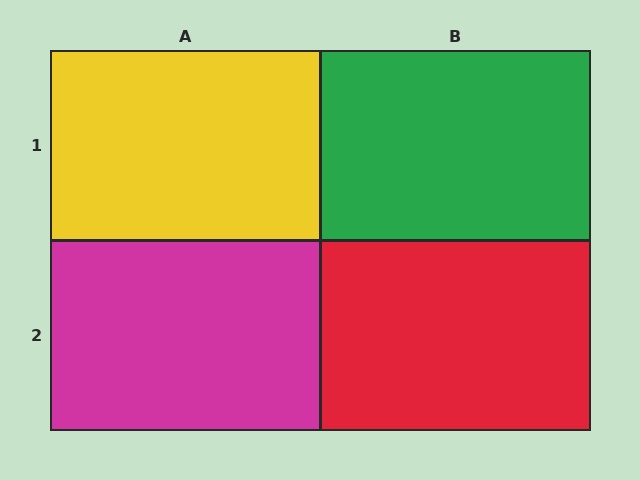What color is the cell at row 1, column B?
Green.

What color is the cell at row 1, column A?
Yellow.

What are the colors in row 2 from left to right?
Magenta, red.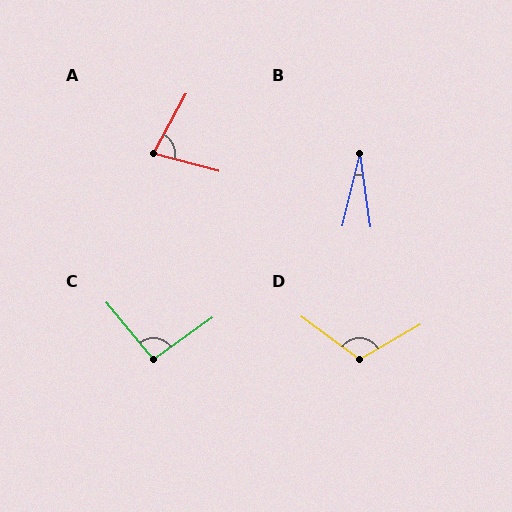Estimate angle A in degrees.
Approximately 76 degrees.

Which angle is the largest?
D, at approximately 114 degrees.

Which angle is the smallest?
B, at approximately 22 degrees.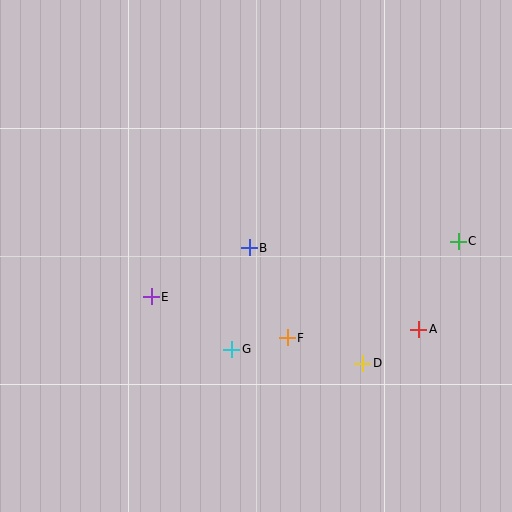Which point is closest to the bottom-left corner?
Point E is closest to the bottom-left corner.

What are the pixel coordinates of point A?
Point A is at (419, 329).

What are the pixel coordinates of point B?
Point B is at (249, 248).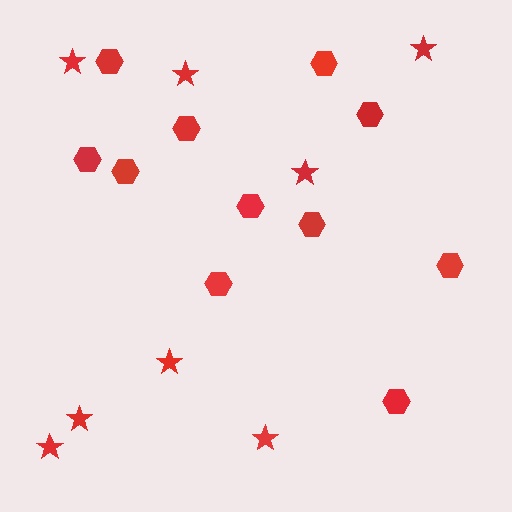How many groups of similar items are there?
There are 2 groups: one group of stars (8) and one group of hexagons (11).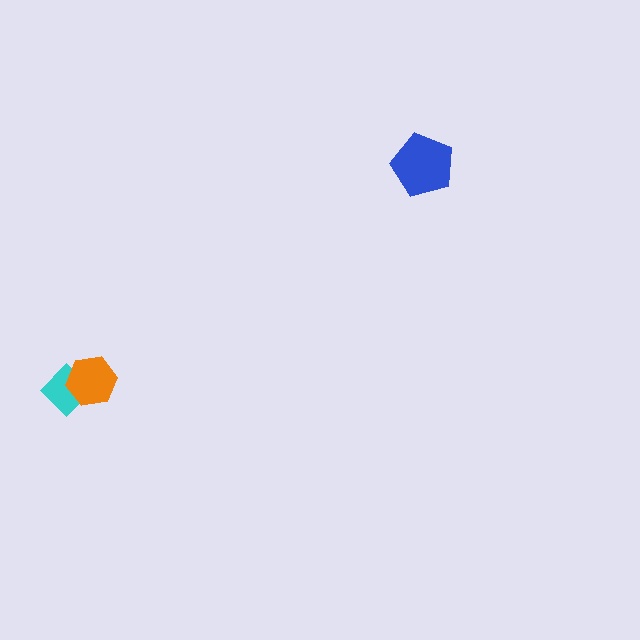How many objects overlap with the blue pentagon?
0 objects overlap with the blue pentagon.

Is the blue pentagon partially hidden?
No, no other shape covers it.